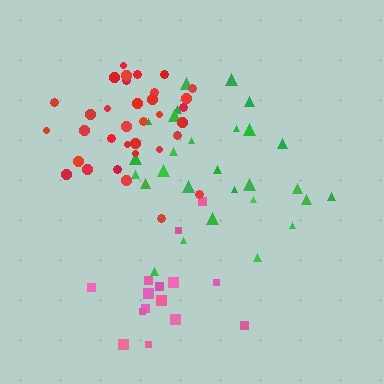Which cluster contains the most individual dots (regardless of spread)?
Red (34).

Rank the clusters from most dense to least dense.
red, green, pink.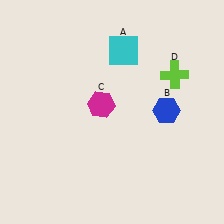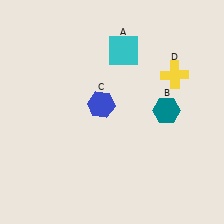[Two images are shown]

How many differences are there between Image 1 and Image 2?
There are 3 differences between the two images.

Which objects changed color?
B changed from blue to teal. C changed from magenta to blue. D changed from lime to yellow.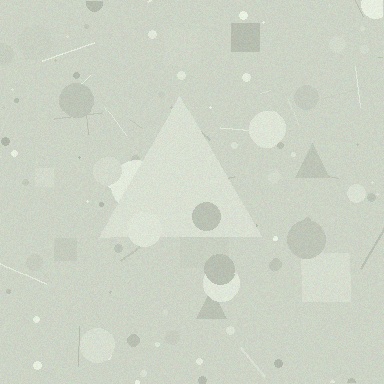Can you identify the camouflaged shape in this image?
The camouflaged shape is a triangle.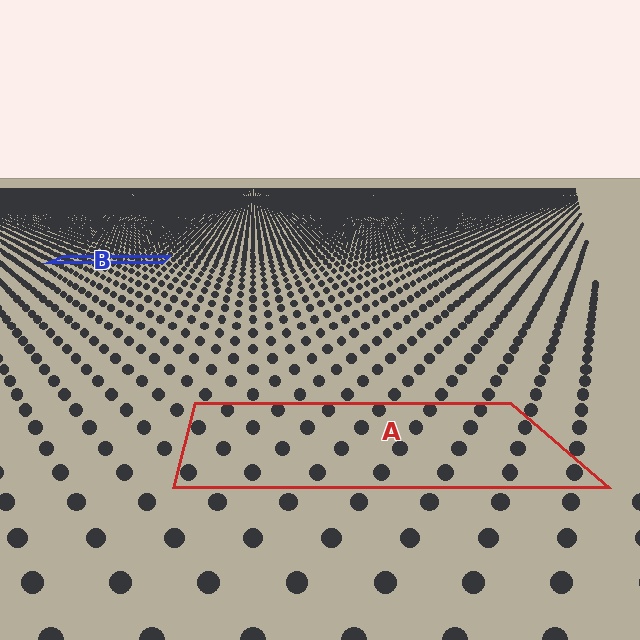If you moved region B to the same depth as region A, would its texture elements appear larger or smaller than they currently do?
They would appear larger. At a closer depth, the same texture elements are projected at a bigger on-screen size.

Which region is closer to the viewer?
Region A is closer. The texture elements there are larger and more spread out.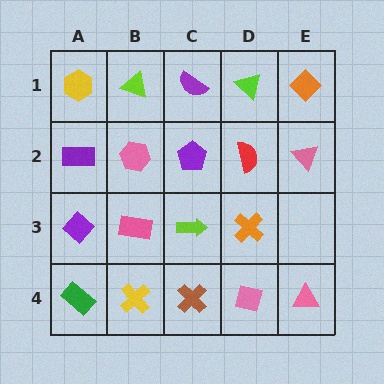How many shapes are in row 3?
4 shapes.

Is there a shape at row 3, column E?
No, that cell is empty.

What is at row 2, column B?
A pink hexagon.